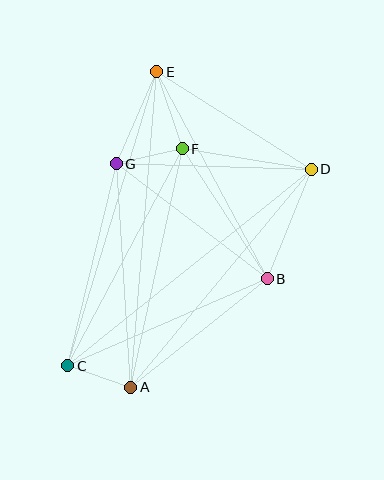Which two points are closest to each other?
Points A and C are closest to each other.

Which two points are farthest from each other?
Points A and E are farthest from each other.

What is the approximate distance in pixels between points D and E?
The distance between D and E is approximately 182 pixels.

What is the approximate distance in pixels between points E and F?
The distance between E and F is approximately 81 pixels.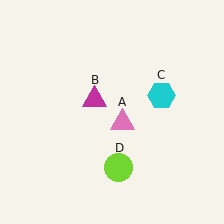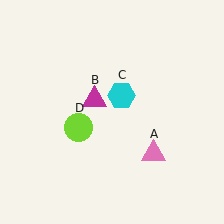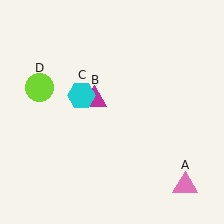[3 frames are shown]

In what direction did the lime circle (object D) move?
The lime circle (object D) moved up and to the left.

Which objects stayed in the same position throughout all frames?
Magenta triangle (object B) remained stationary.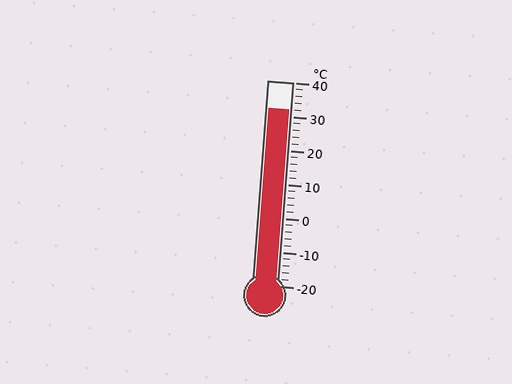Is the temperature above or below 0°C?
The temperature is above 0°C.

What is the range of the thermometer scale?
The thermometer scale ranges from -20°C to 40°C.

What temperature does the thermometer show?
The thermometer shows approximately 32°C.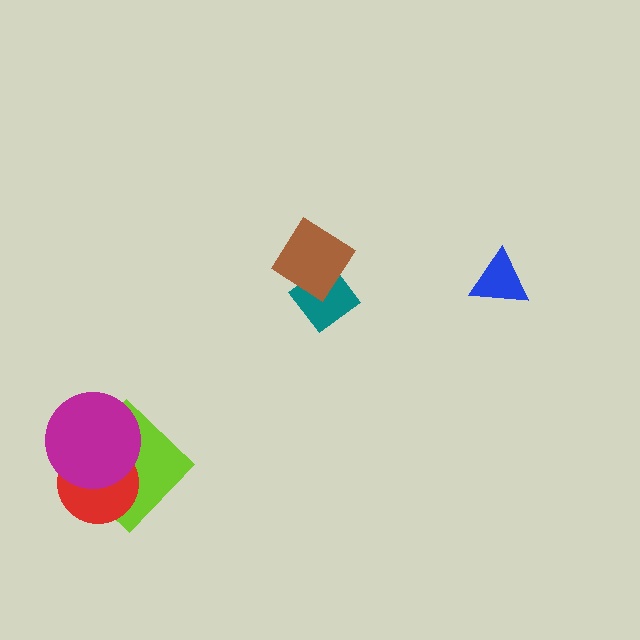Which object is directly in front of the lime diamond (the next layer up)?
The red circle is directly in front of the lime diamond.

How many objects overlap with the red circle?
2 objects overlap with the red circle.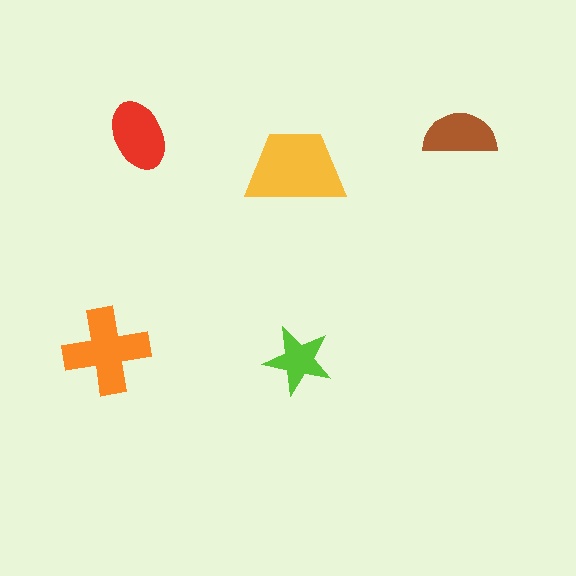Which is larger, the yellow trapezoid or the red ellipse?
The yellow trapezoid.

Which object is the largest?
The yellow trapezoid.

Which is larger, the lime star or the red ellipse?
The red ellipse.